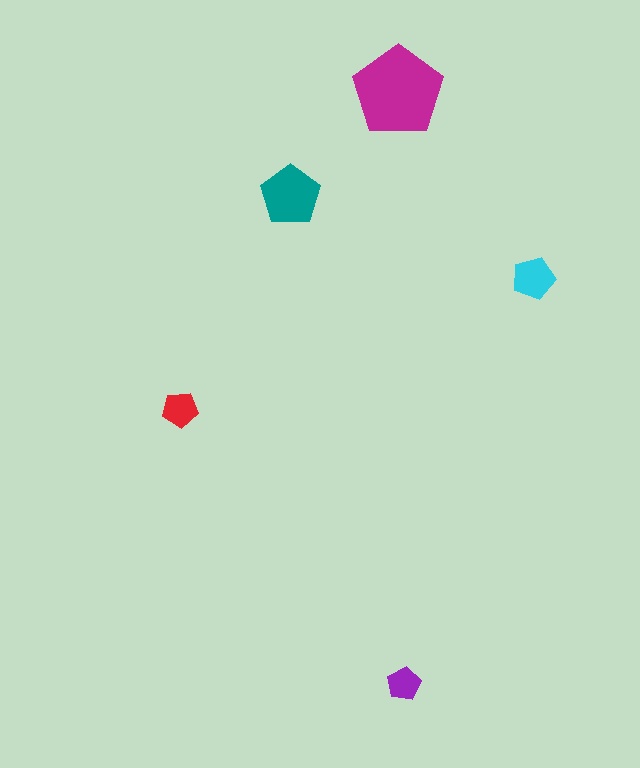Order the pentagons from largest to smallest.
the magenta one, the teal one, the cyan one, the red one, the purple one.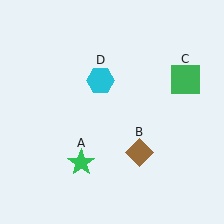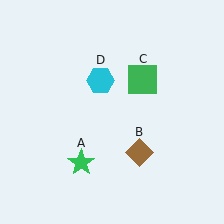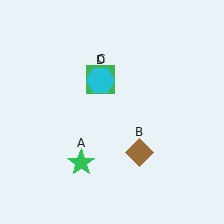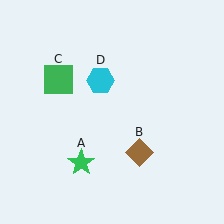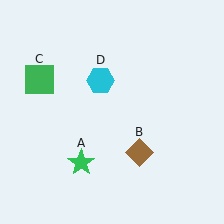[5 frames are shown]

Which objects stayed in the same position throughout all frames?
Green star (object A) and brown diamond (object B) and cyan hexagon (object D) remained stationary.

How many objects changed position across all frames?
1 object changed position: green square (object C).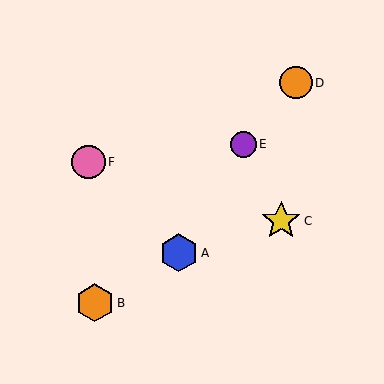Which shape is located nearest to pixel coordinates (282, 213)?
The yellow star (labeled C) at (281, 221) is nearest to that location.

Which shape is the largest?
The yellow star (labeled C) is the largest.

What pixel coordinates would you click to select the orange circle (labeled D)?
Click at (296, 83) to select the orange circle D.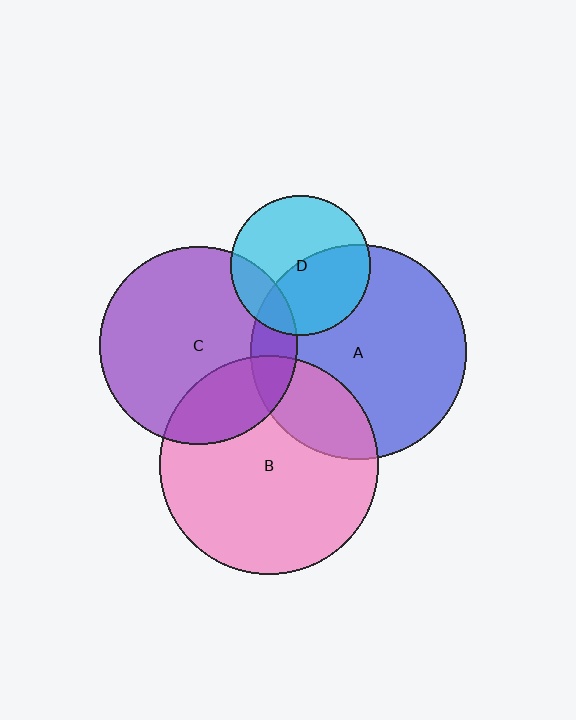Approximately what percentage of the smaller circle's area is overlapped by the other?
Approximately 20%.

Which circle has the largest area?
Circle B (pink).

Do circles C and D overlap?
Yes.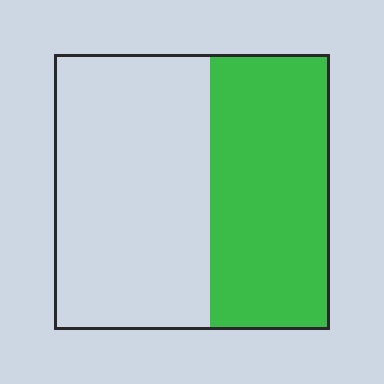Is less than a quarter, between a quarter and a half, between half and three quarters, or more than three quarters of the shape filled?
Between a quarter and a half.